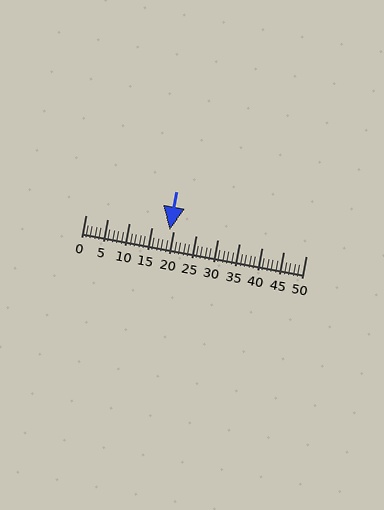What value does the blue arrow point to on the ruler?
The blue arrow points to approximately 19.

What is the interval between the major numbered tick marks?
The major tick marks are spaced 5 units apart.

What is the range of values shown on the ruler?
The ruler shows values from 0 to 50.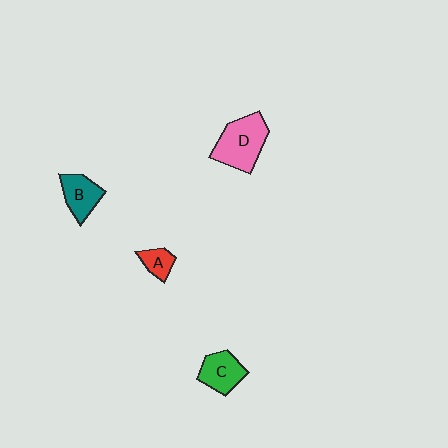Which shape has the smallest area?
Shape A (red).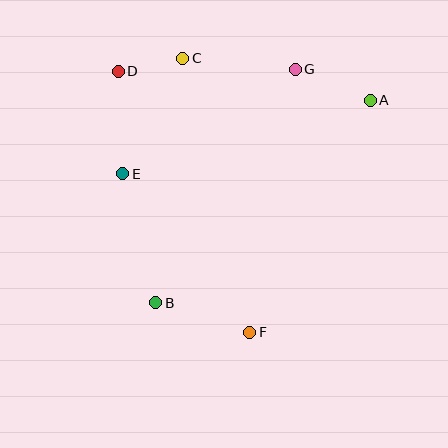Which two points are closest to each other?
Points C and D are closest to each other.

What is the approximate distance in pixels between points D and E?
The distance between D and E is approximately 102 pixels.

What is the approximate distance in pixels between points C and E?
The distance between C and E is approximately 130 pixels.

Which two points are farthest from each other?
Points A and B are farthest from each other.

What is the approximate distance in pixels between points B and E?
The distance between B and E is approximately 133 pixels.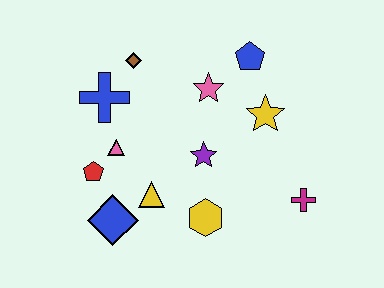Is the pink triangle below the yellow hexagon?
No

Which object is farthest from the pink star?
The blue diamond is farthest from the pink star.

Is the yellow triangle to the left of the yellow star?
Yes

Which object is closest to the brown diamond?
The blue cross is closest to the brown diamond.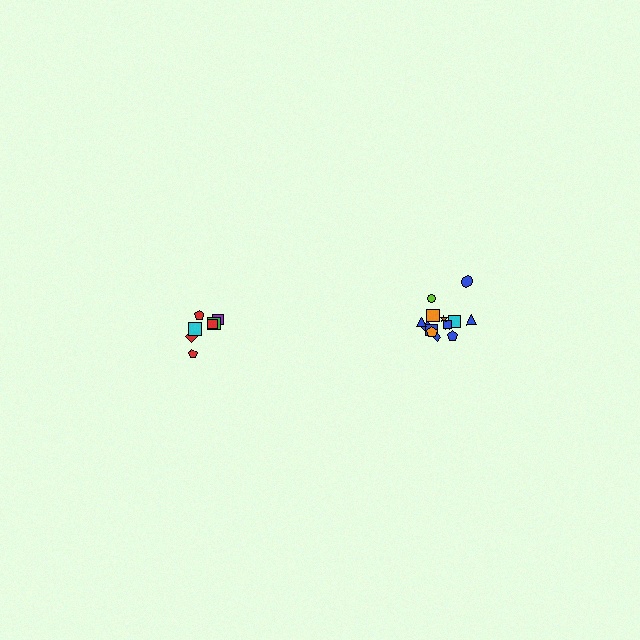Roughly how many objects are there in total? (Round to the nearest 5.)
Roughly 20 objects in total.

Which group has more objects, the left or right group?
The right group.